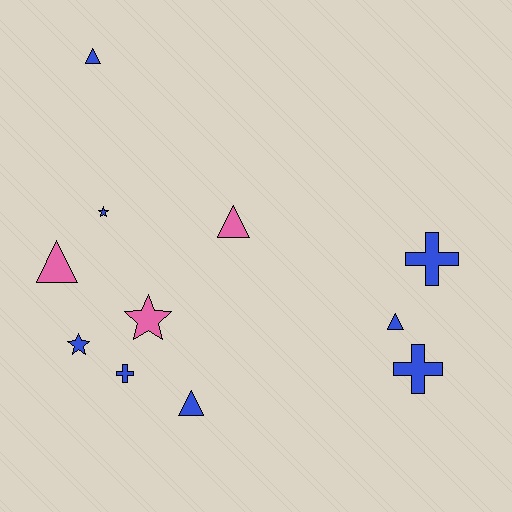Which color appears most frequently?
Blue, with 8 objects.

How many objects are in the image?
There are 11 objects.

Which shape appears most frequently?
Triangle, with 5 objects.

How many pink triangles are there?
There are 2 pink triangles.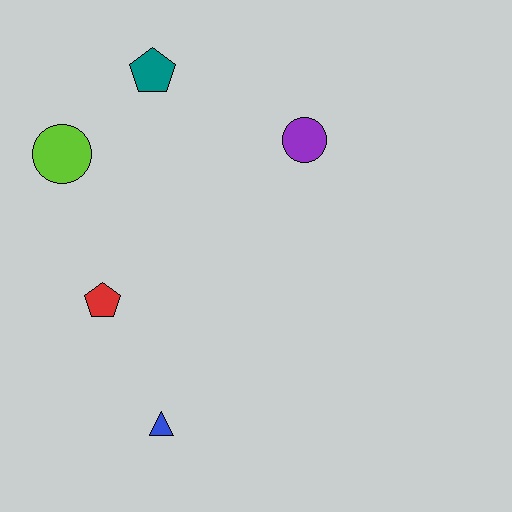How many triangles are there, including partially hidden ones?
There is 1 triangle.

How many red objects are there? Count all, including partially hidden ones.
There is 1 red object.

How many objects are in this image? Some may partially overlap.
There are 5 objects.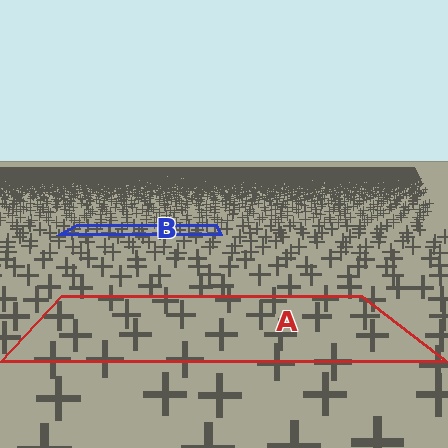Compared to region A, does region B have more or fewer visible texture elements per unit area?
Region B has more texture elements per unit area — they are packed more densely because it is farther away.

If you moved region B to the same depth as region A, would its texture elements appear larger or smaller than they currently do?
They would appear larger. At a closer depth, the same texture elements are projected at a bigger on-screen size.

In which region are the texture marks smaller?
The texture marks are smaller in region B, because it is farther away.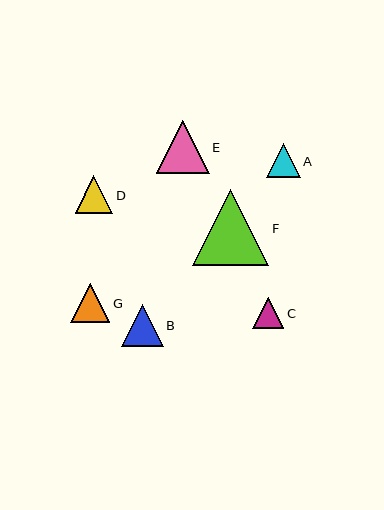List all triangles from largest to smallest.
From largest to smallest: F, E, B, G, D, A, C.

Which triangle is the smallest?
Triangle C is the smallest with a size of approximately 31 pixels.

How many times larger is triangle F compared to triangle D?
Triangle F is approximately 2.0 times the size of triangle D.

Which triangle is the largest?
Triangle F is the largest with a size of approximately 77 pixels.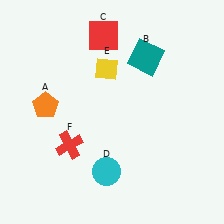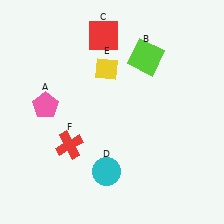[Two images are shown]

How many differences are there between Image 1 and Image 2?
There are 2 differences between the two images.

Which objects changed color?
A changed from orange to pink. B changed from teal to lime.